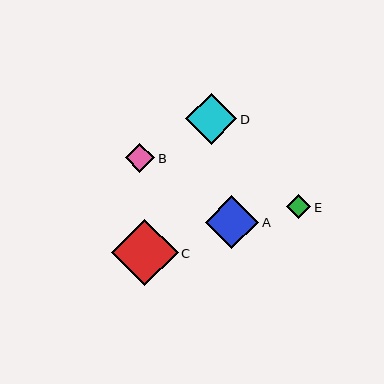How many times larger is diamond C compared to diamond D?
Diamond C is approximately 1.3 times the size of diamond D.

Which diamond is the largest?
Diamond C is the largest with a size of approximately 66 pixels.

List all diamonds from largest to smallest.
From largest to smallest: C, A, D, B, E.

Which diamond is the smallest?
Diamond E is the smallest with a size of approximately 24 pixels.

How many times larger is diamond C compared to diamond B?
Diamond C is approximately 2.2 times the size of diamond B.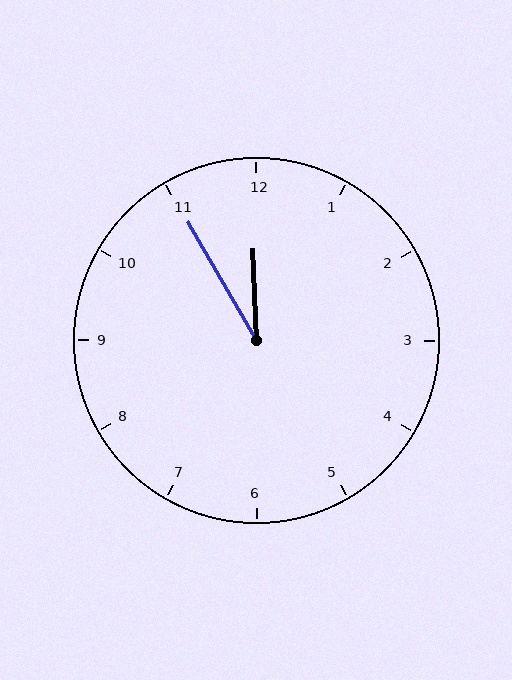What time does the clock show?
11:55.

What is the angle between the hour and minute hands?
Approximately 28 degrees.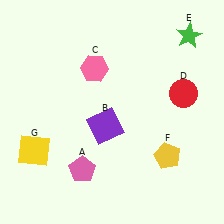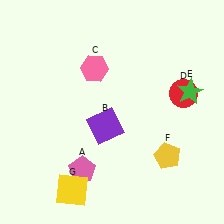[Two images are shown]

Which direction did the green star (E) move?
The green star (E) moved down.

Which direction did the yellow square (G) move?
The yellow square (G) moved down.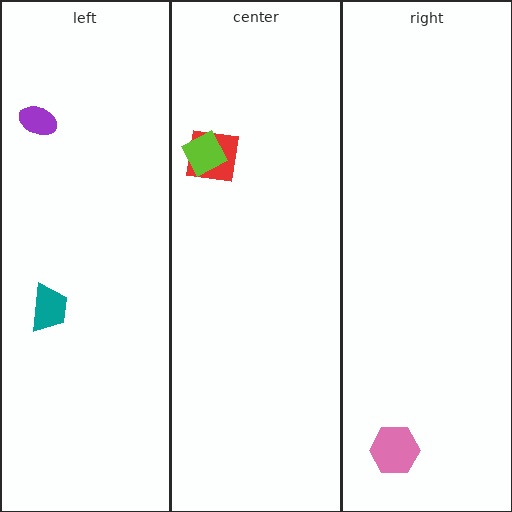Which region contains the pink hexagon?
The right region.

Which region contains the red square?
The center region.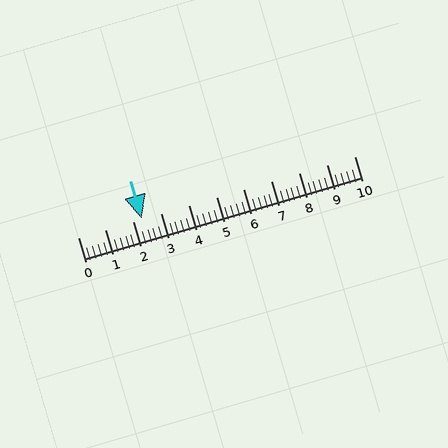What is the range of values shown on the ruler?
The ruler shows values from 0 to 10.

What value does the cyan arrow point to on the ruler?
The cyan arrow points to approximately 2.3.